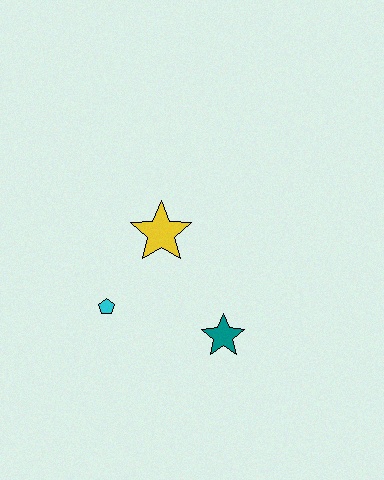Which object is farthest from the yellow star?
The teal star is farthest from the yellow star.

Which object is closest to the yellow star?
The cyan pentagon is closest to the yellow star.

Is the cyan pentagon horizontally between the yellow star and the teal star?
No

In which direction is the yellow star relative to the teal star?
The yellow star is above the teal star.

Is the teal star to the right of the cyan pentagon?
Yes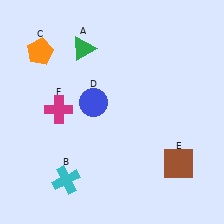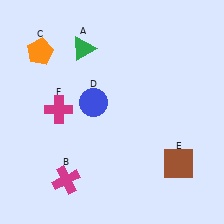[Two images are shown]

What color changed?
The cross (B) changed from cyan in Image 1 to magenta in Image 2.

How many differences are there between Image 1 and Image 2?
There is 1 difference between the two images.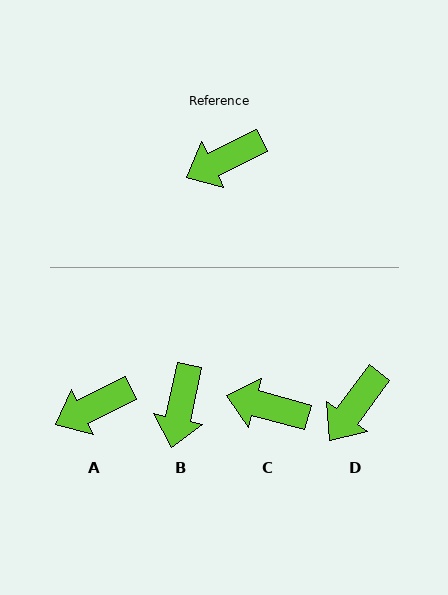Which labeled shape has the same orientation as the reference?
A.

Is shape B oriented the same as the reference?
No, it is off by about 52 degrees.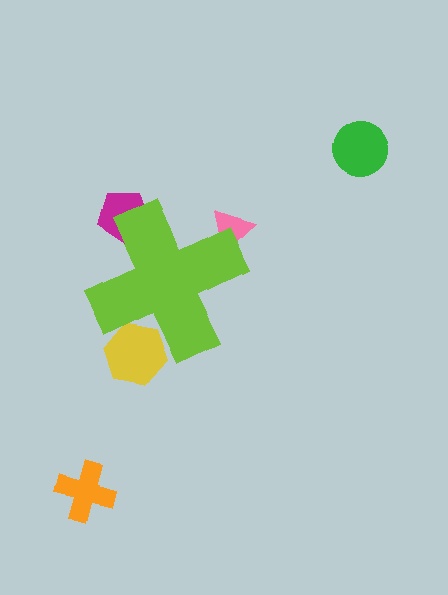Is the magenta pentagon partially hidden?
Yes, the magenta pentagon is partially hidden behind the lime cross.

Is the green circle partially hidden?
No, the green circle is fully visible.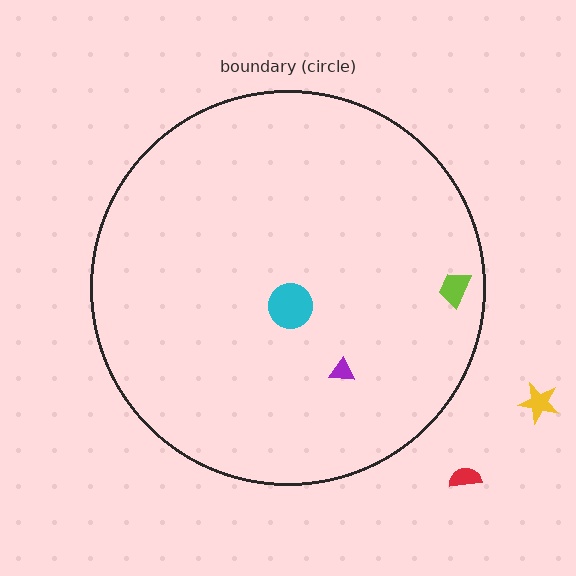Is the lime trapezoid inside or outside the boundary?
Inside.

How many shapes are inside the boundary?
3 inside, 2 outside.